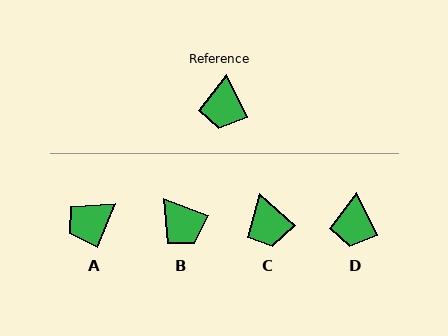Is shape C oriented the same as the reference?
No, it is off by about 22 degrees.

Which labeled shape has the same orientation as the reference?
D.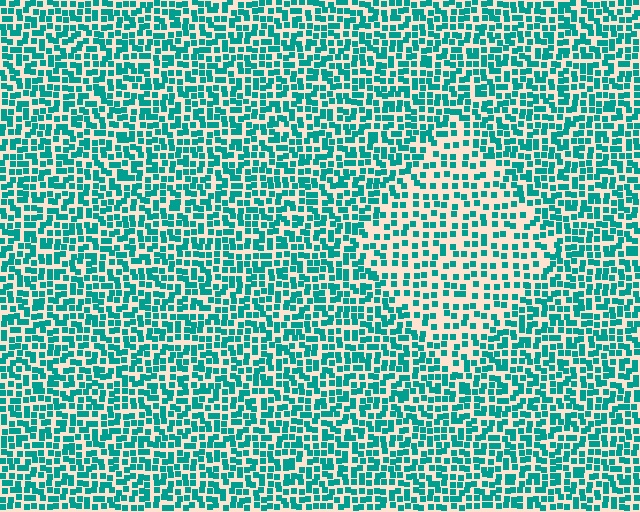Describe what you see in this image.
The image contains small teal elements arranged at two different densities. A diamond-shaped region is visible where the elements are less densely packed than the surrounding area.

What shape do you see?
I see a diamond.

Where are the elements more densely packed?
The elements are more densely packed outside the diamond boundary.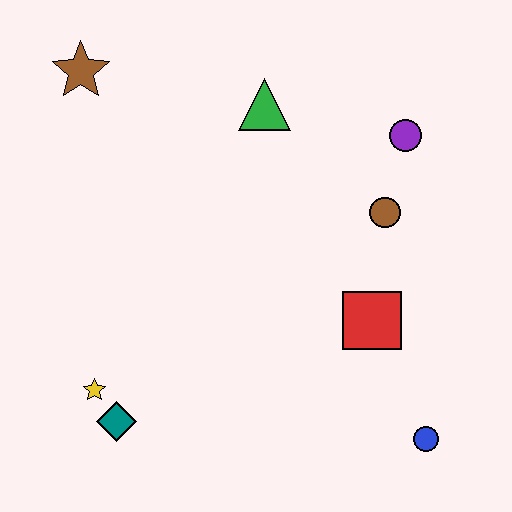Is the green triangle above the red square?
Yes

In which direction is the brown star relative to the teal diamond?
The brown star is above the teal diamond.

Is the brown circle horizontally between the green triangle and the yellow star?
No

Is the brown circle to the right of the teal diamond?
Yes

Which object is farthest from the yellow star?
The purple circle is farthest from the yellow star.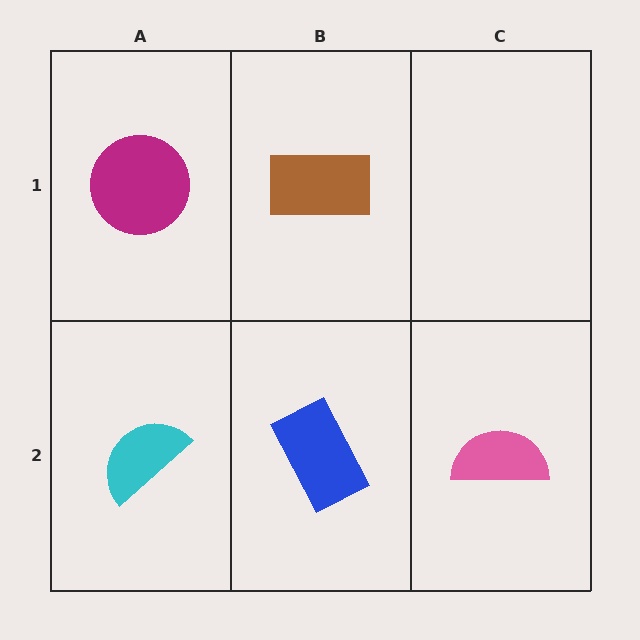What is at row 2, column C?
A pink semicircle.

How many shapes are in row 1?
2 shapes.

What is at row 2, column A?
A cyan semicircle.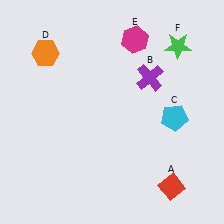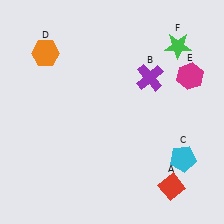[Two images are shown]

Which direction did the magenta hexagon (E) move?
The magenta hexagon (E) moved right.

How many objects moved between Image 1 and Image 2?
2 objects moved between the two images.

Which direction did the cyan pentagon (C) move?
The cyan pentagon (C) moved down.